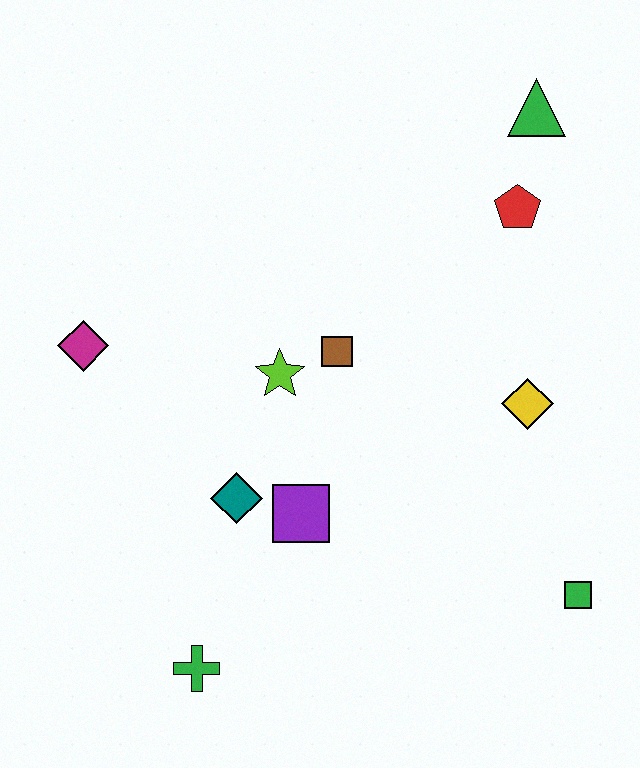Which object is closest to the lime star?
The brown square is closest to the lime star.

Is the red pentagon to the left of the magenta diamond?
No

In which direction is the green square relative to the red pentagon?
The green square is below the red pentagon.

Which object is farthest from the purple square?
The green triangle is farthest from the purple square.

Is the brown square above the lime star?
Yes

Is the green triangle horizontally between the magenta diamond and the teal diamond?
No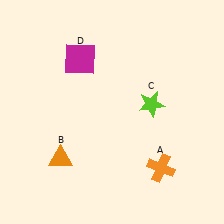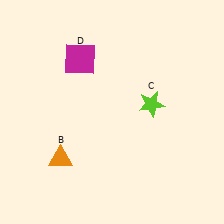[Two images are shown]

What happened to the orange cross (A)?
The orange cross (A) was removed in Image 2. It was in the bottom-right area of Image 1.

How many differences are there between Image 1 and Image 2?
There is 1 difference between the two images.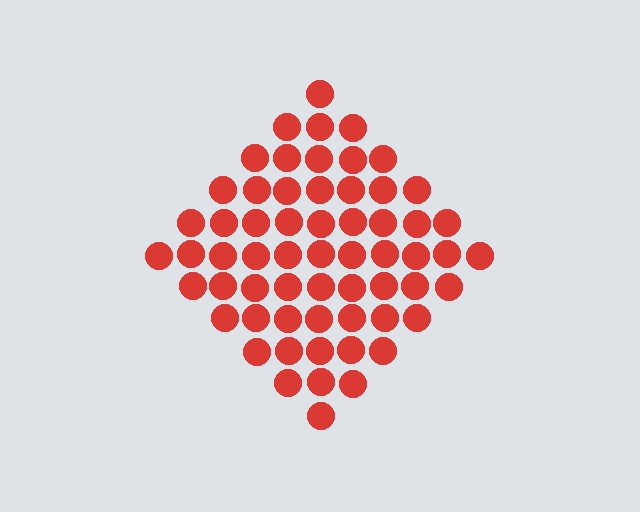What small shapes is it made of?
It is made of small circles.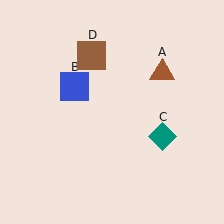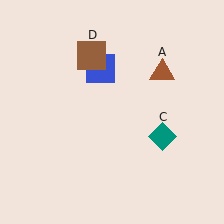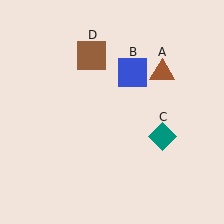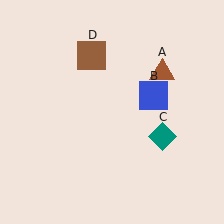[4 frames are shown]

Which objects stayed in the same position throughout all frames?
Brown triangle (object A) and teal diamond (object C) and brown square (object D) remained stationary.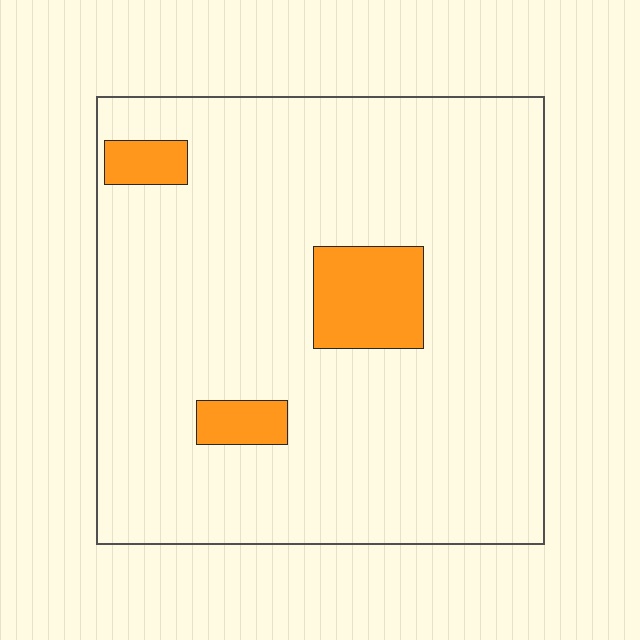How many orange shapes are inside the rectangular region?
3.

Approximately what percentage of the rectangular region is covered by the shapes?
Approximately 10%.